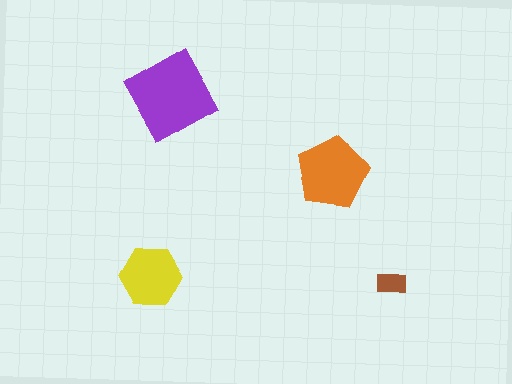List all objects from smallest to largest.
The brown rectangle, the yellow hexagon, the orange pentagon, the purple diamond.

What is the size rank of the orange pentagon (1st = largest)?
2nd.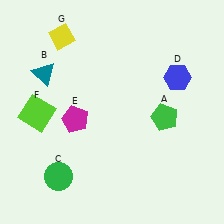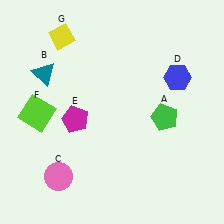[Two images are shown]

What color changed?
The circle (C) changed from green in Image 1 to pink in Image 2.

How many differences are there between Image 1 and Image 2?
There is 1 difference between the two images.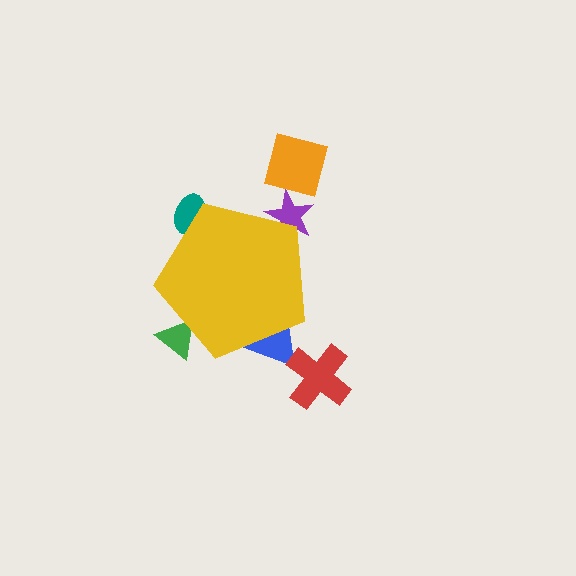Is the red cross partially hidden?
No, the red cross is fully visible.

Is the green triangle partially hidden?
Yes, the green triangle is partially hidden behind the yellow pentagon.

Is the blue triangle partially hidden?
Yes, the blue triangle is partially hidden behind the yellow pentagon.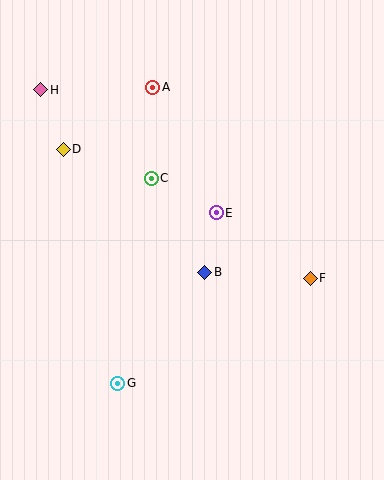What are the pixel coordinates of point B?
Point B is at (205, 272).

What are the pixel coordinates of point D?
Point D is at (63, 149).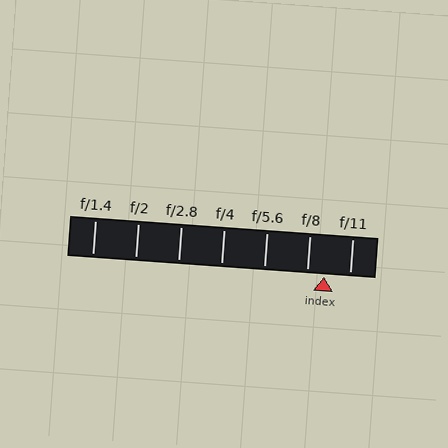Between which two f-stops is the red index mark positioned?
The index mark is between f/8 and f/11.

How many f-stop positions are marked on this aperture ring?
There are 7 f-stop positions marked.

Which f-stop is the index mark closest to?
The index mark is closest to f/8.